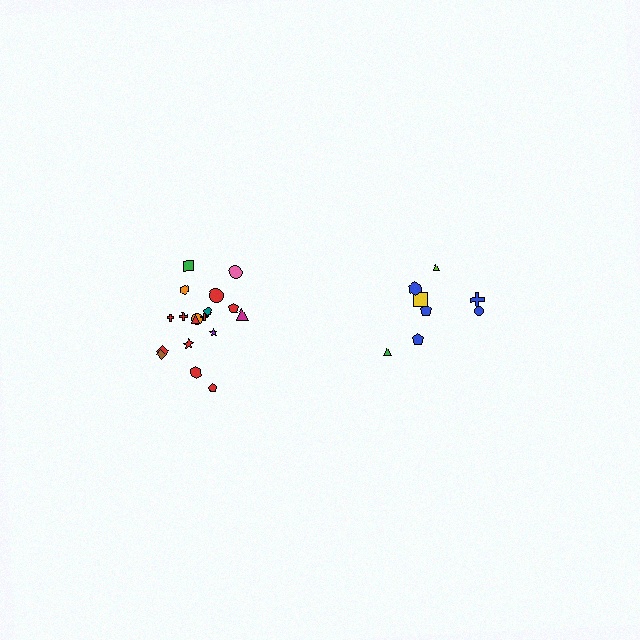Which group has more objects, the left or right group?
The left group.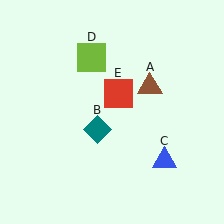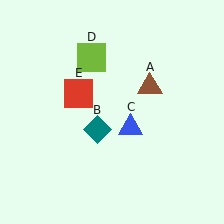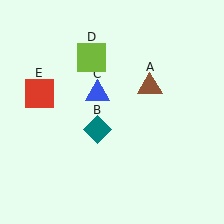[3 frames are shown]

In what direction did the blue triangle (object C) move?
The blue triangle (object C) moved up and to the left.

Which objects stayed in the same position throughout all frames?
Brown triangle (object A) and teal diamond (object B) and lime square (object D) remained stationary.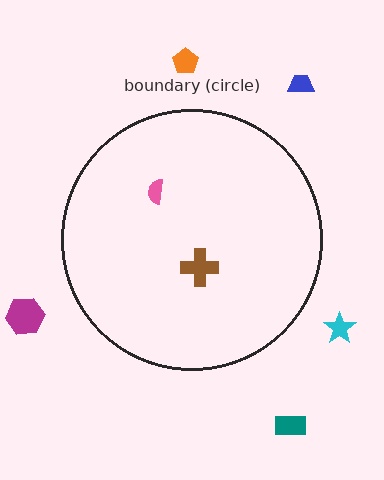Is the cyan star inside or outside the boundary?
Outside.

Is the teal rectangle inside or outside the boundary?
Outside.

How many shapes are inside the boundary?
2 inside, 5 outside.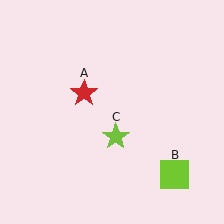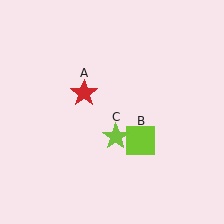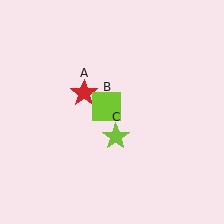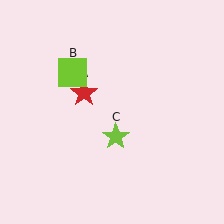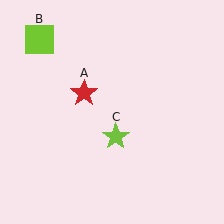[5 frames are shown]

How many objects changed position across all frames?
1 object changed position: lime square (object B).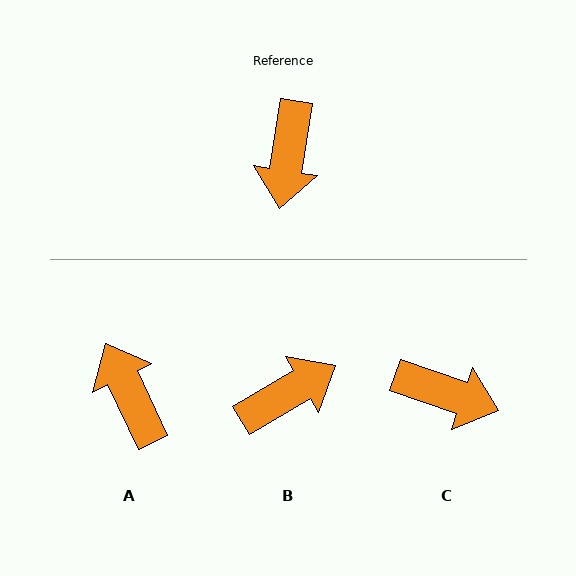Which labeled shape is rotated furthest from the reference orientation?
A, about 146 degrees away.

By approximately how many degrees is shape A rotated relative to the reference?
Approximately 146 degrees clockwise.